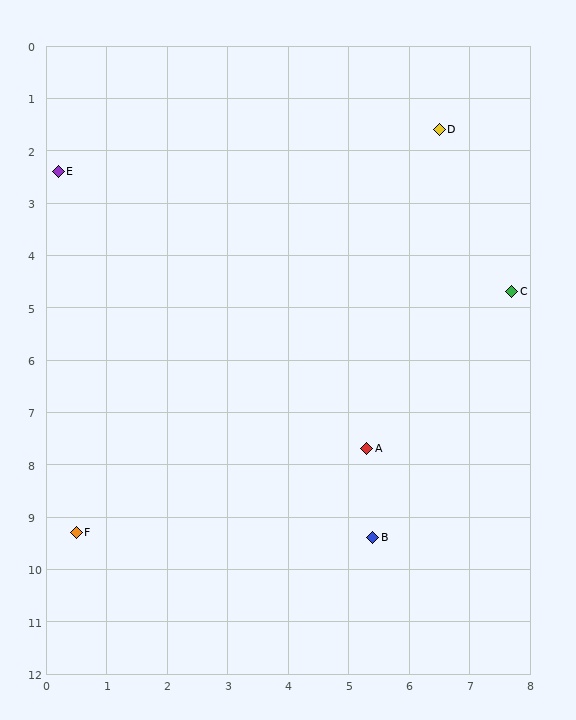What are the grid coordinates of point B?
Point B is at approximately (5.4, 9.4).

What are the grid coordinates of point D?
Point D is at approximately (6.5, 1.6).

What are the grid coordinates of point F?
Point F is at approximately (0.5, 9.3).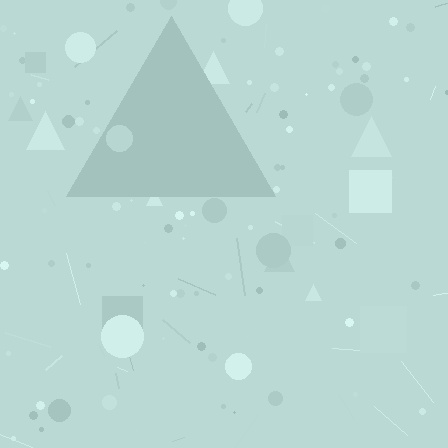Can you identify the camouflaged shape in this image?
The camouflaged shape is a triangle.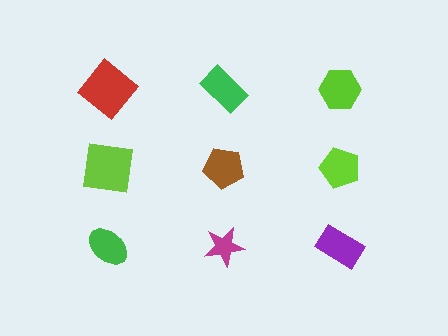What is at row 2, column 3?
A lime pentagon.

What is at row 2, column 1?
A lime square.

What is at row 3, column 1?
A green ellipse.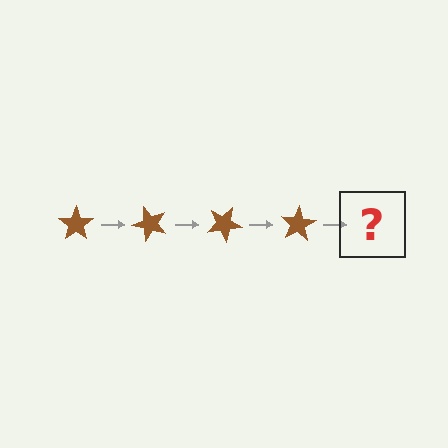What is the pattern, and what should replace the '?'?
The pattern is that the star rotates 50 degrees each step. The '?' should be a brown star rotated 200 degrees.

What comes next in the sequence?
The next element should be a brown star rotated 200 degrees.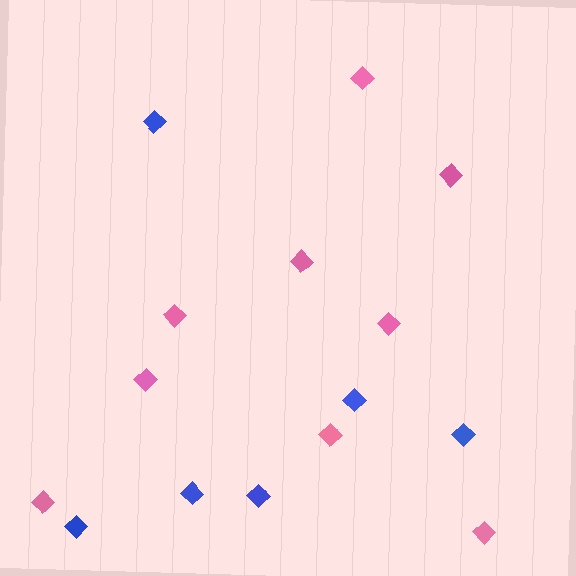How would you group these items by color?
There are 2 groups: one group of pink diamonds (9) and one group of blue diamonds (6).